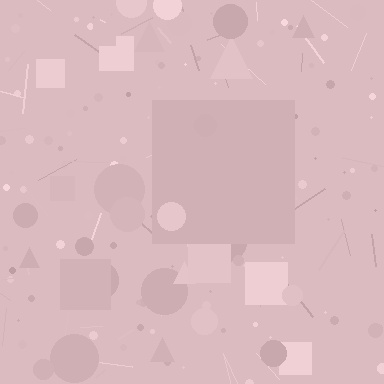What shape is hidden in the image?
A square is hidden in the image.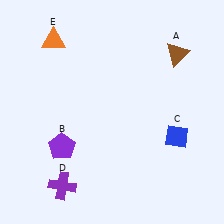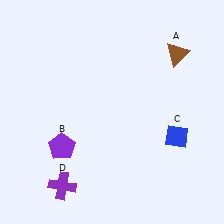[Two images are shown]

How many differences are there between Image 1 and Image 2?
There is 1 difference between the two images.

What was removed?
The orange triangle (E) was removed in Image 2.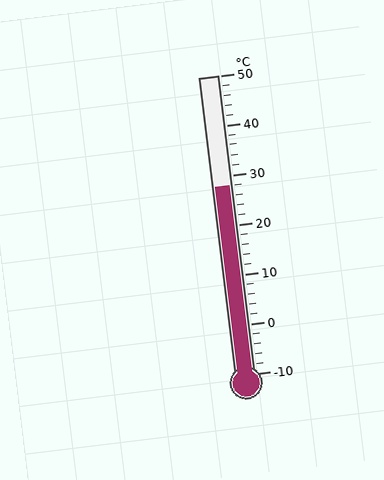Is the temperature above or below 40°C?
The temperature is below 40°C.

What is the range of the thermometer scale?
The thermometer scale ranges from -10°C to 50°C.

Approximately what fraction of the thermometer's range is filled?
The thermometer is filled to approximately 65% of its range.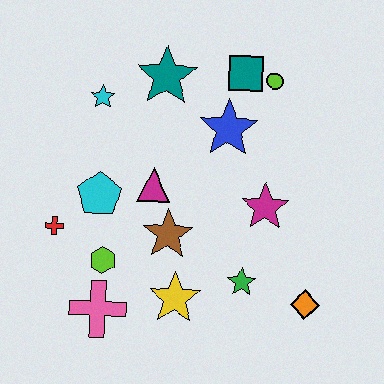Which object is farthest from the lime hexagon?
The lime circle is farthest from the lime hexagon.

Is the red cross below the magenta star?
Yes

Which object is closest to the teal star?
The cyan star is closest to the teal star.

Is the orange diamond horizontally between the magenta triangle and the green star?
No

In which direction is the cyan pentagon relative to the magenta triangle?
The cyan pentagon is to the left of the magenta triangle.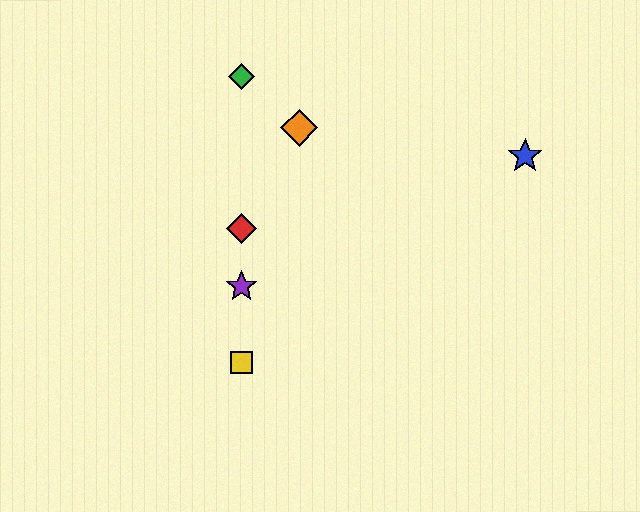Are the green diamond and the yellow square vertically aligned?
Yes, both are at x≈241.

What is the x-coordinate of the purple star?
The purple star is at x≈242.